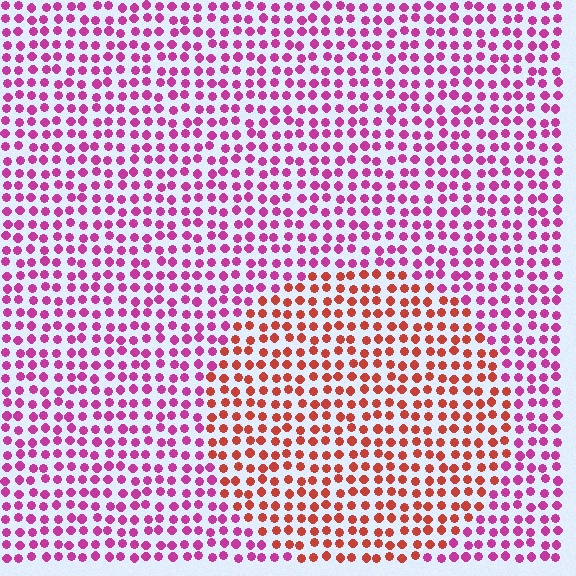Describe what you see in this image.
The image is filled with small magenta elements in a uniform arrangement. A circle-shaped region is visible where the elements are tinted to a slightly different hue, forming a subtle color boundary.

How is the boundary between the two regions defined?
The boundary is defined purely by a slight shift in hue (about 47 degrees). Spacing, size, and orientation are identical on both sides.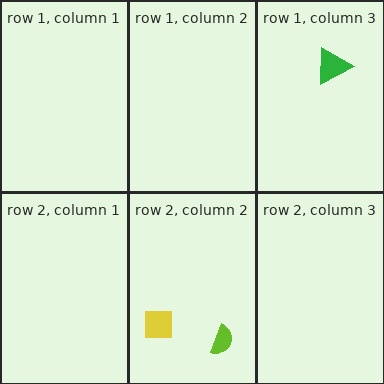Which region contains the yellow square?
The row 2, column 2 region.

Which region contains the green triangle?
The row 1, column 3 region.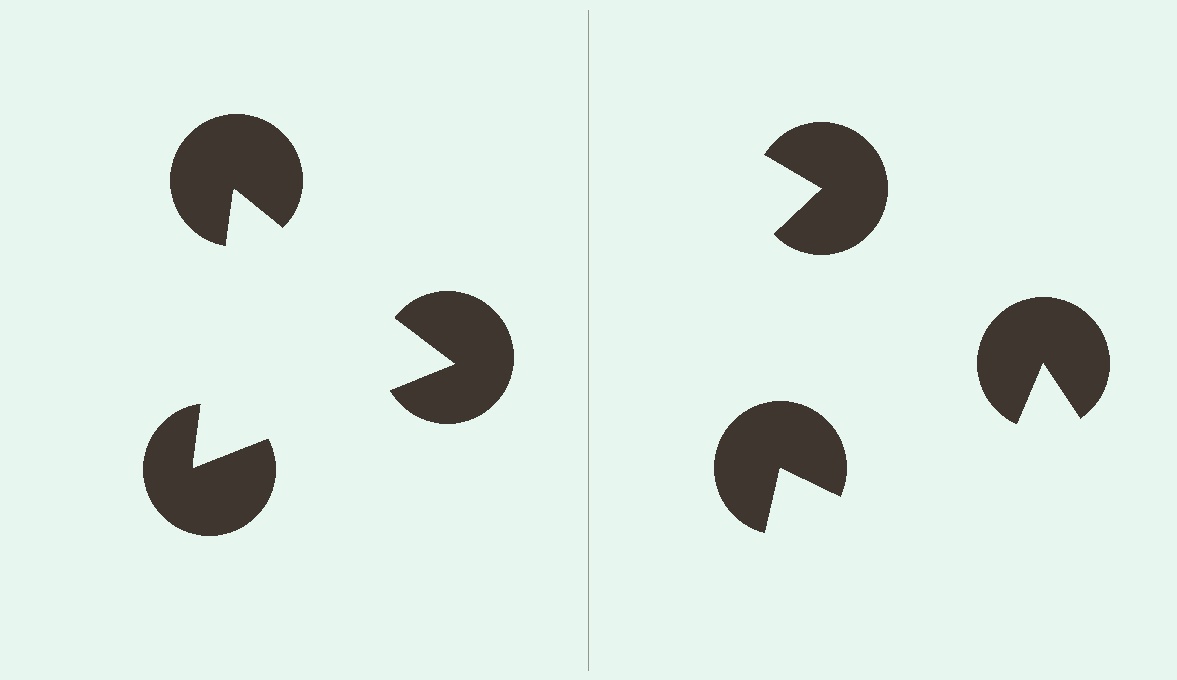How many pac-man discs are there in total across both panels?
6 — 3 on each side.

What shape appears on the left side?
An illusory triangle.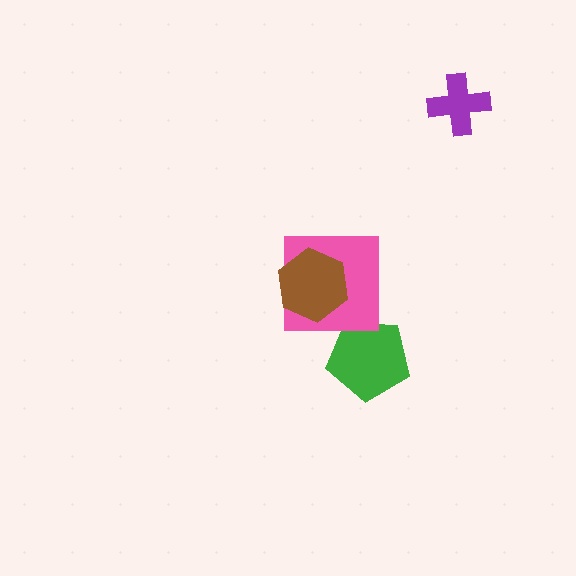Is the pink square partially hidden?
Yes, it is partially covered by another shape.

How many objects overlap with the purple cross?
0 objects overlap with the purple cross.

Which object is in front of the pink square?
The brown hexagon is in front of the pink square.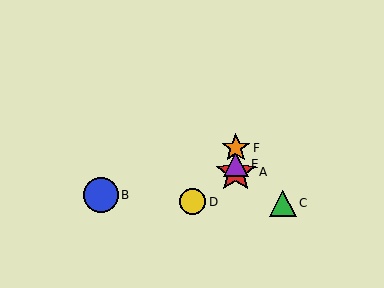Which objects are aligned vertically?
Objects A, E, F are aligned vertically.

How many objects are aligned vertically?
3 objects (A, E, F) are aligned vertically.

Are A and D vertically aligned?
No, A is at x≈236 and D is at x≈192.